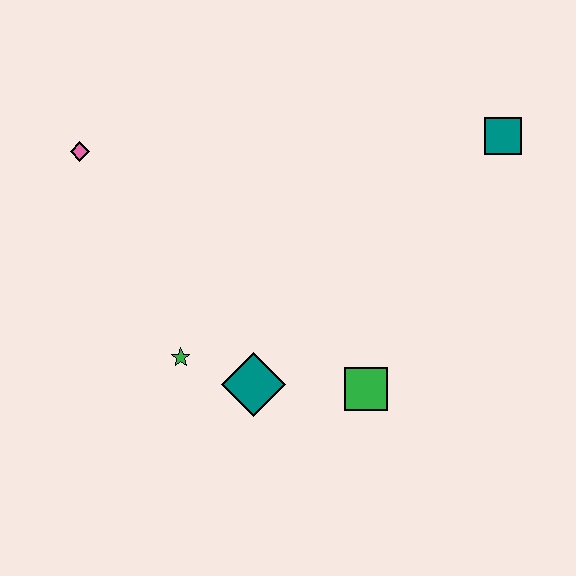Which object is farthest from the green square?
The pink diamond is farthest from the green square.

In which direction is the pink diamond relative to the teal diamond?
The pink diamond is above the teal diamond.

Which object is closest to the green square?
The teal diamond is closest to the green square.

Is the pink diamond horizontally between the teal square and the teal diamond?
No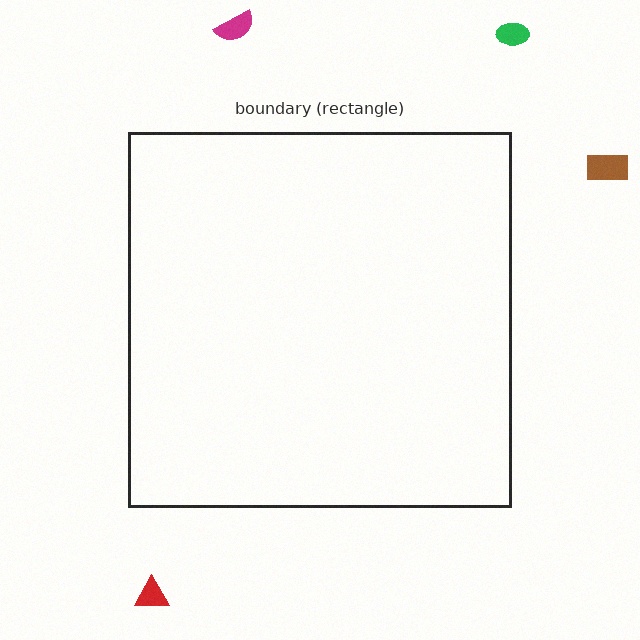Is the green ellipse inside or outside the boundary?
Outside.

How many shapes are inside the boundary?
0 inside, 4 outside.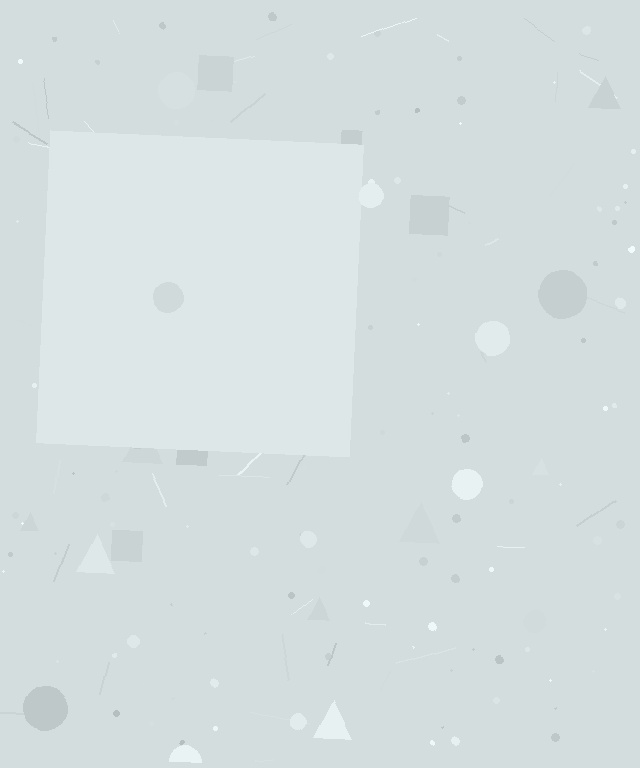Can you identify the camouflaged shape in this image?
The camouflaged shape is a square.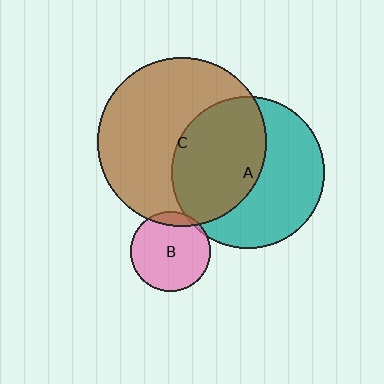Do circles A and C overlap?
Yes.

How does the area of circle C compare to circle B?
Approximately 4.5 times.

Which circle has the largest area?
Circle C (brown).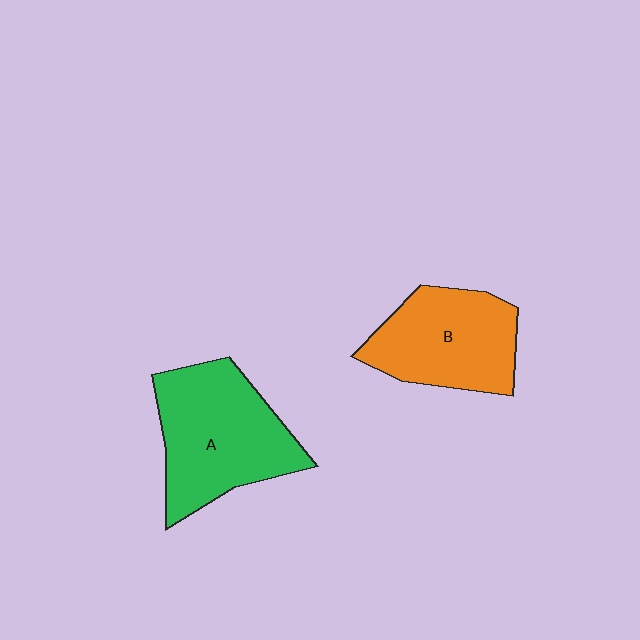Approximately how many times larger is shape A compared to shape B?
Approximately 1.2 times.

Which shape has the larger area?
Shape A (green).